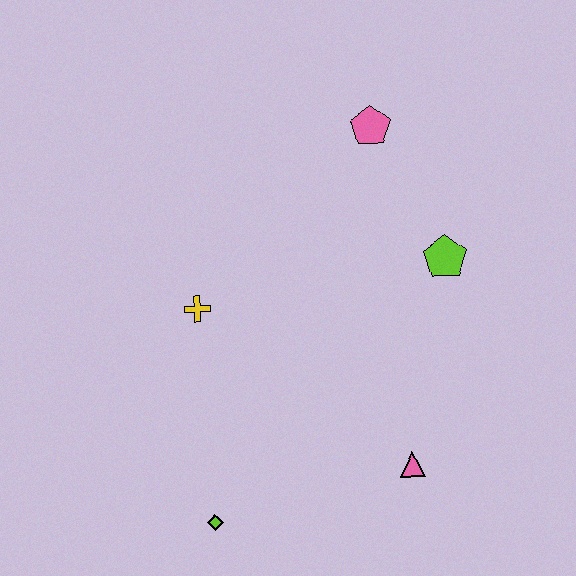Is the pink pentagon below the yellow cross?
No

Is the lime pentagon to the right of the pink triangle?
Yes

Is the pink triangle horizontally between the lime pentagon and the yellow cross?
Yes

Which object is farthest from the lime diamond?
The pink pentagon is farthest from the lime diamond.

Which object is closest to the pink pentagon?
The lime pentagon is closest to the pink pentagon.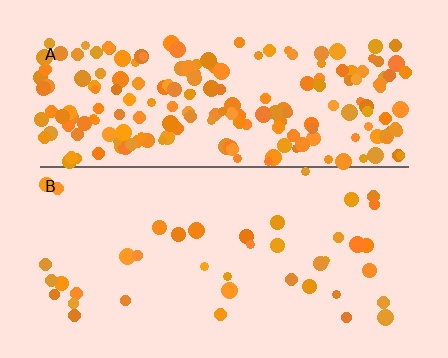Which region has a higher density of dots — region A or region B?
A (the top).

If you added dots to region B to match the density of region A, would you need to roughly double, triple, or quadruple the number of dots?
Approximately quadruple.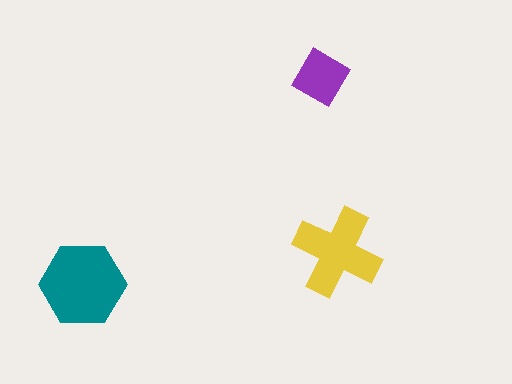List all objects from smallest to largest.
The purple diamond, the yellow cross, the teal hexagon.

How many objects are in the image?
There are 3 objects in the image.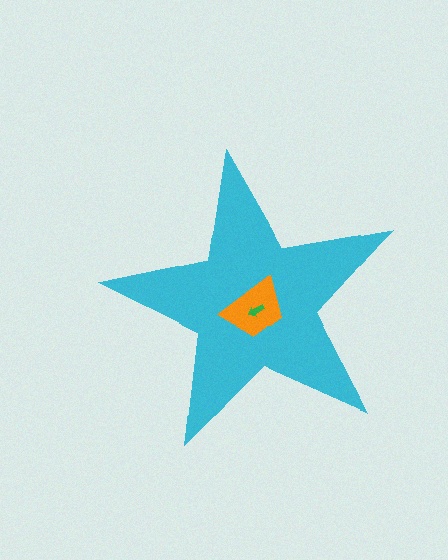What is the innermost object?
The green arrow.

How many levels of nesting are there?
3.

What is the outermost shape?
The cyan star.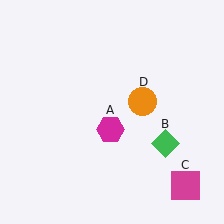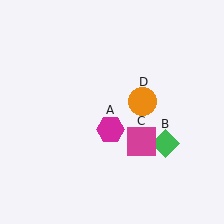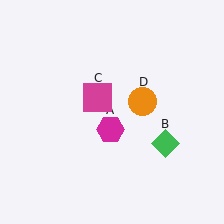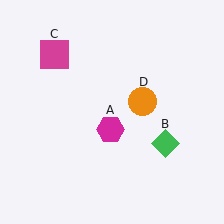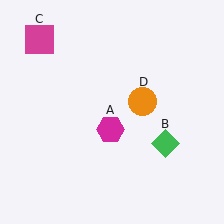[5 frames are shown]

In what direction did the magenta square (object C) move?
The magenta square (object C) moved up and to the left.